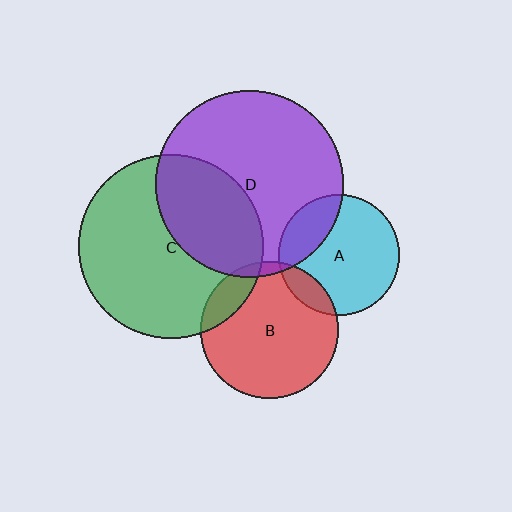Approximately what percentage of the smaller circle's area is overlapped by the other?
Approximately 35%.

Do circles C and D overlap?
Yes.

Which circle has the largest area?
Circle D (purple).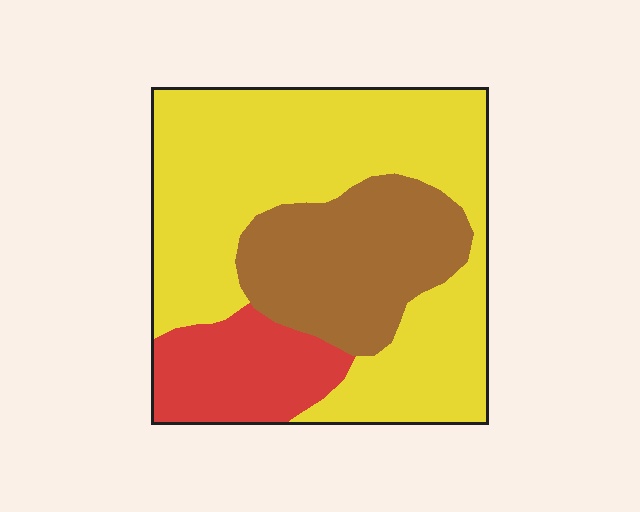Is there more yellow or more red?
Yellow.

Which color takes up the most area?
Yellow, at roughly 60%.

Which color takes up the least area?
Red, at roughly 15%.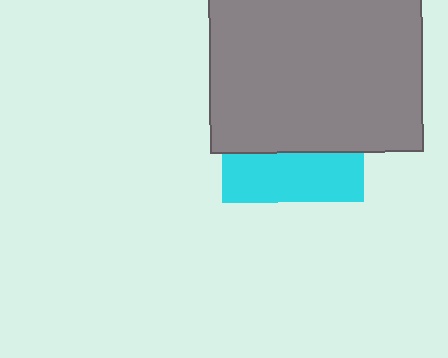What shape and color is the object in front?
The object in front is a gray rectangle.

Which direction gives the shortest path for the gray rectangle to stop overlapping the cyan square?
Moving up gives the shortest separation.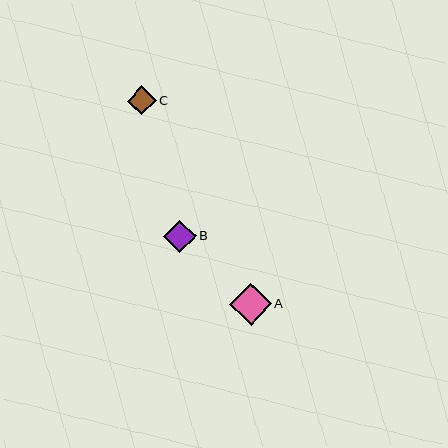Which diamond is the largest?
Diamond A is the largest with a size of approximately 42 pixels.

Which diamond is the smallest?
Diamond C is the smallest with a size of approximately 29 pixels.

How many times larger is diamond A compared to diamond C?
Diamond A is approximately 1.4 times the size of diamond C.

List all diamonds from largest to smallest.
From largest to smallest: A, B, C.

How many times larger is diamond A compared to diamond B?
Diamond A is approximately 1.3 times the size of diamond B.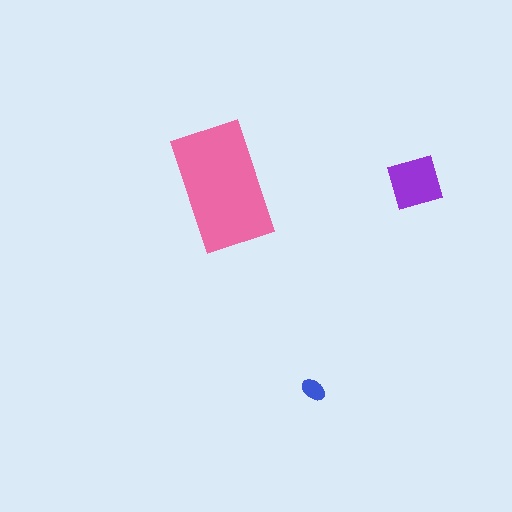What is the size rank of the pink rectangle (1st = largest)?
1st.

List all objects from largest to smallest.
The pink rectangle, the purple square, the blue ellipse.